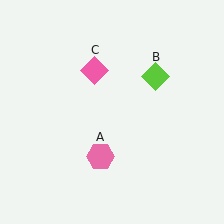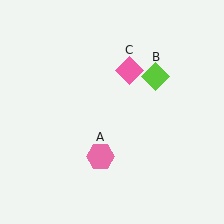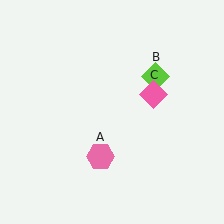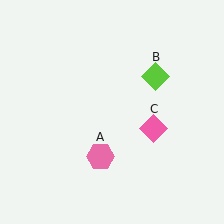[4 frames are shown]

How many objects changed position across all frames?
1 object changed position: pink diamond (object C).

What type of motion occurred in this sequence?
The pink diamond (object C) rotated clockwise around the center of the scene.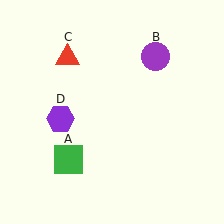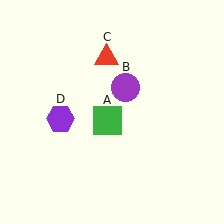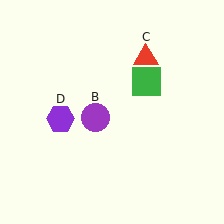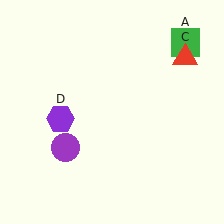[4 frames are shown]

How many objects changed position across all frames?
3 objects changed position: green square (object A), purple circle (object B), red triangle (object C).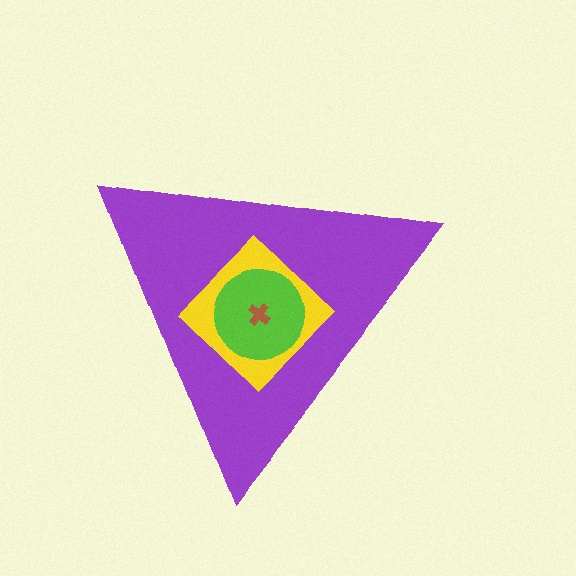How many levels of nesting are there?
4.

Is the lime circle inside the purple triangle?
Yes.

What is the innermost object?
The brown cross.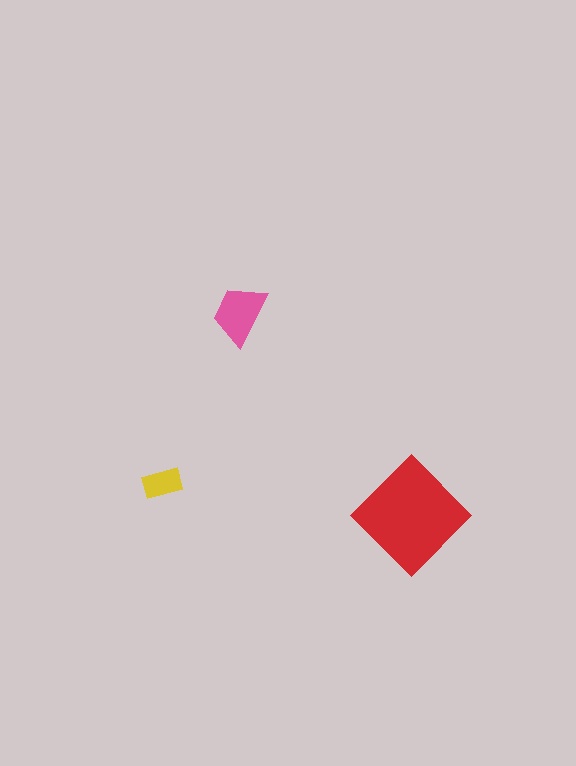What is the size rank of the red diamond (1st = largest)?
1st.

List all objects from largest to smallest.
The red diamond, the pink trapezoid, the yellow rectangle.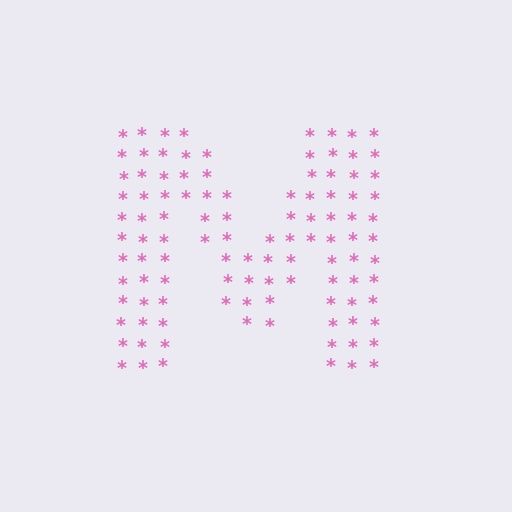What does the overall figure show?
The overall figure shows the letter M.